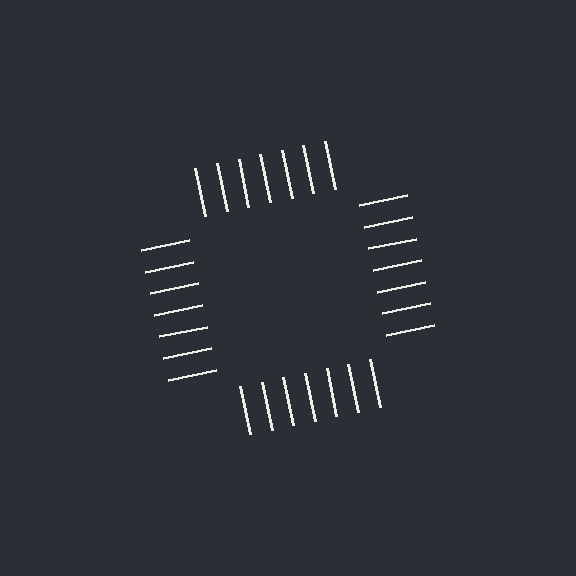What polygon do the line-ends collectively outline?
An illusory square — the line segments terminate on its edges but no continuous stroke is drawn.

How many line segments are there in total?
28 — 7 along each of the 4 edges.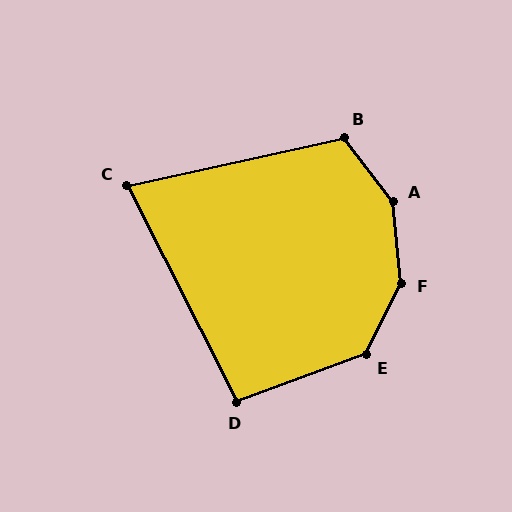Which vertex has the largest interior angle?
F, at approximately 148 degrees.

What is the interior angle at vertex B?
Approximately 115 degrees (obtuse).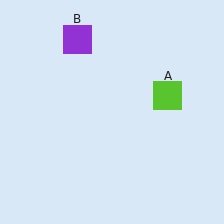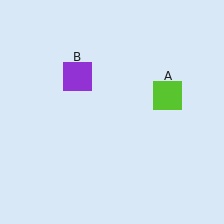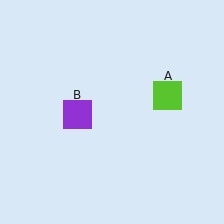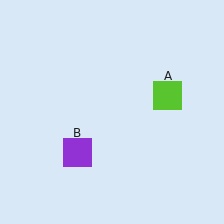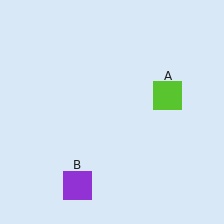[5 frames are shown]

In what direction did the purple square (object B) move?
The purple square (object B) moved down.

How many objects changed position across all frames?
1 object changed position: purple square (object B).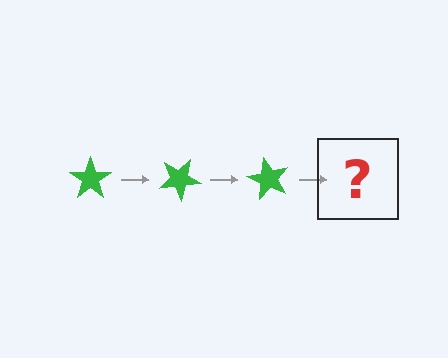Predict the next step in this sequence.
The next step is a green star rotated 90 degrees.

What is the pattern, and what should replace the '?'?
The pattern is that the star rotates 30 degrees each step. The '?' should be a green star rotated 90 degrees.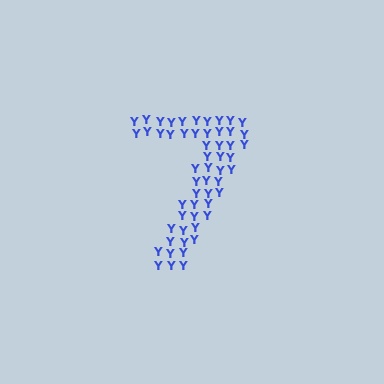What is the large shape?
The large shape is the digit 7.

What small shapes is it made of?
It is made of small letter Y's.